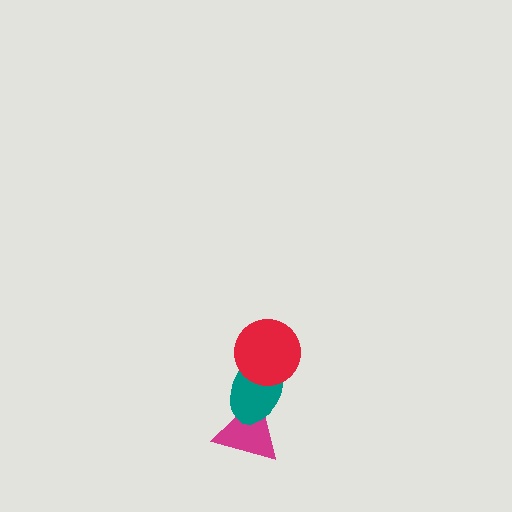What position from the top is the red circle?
The red circle is 1st from the top.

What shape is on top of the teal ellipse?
The red circle is on top of the teal ellipse.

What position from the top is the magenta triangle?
The magenta triangle is 3rd from the top.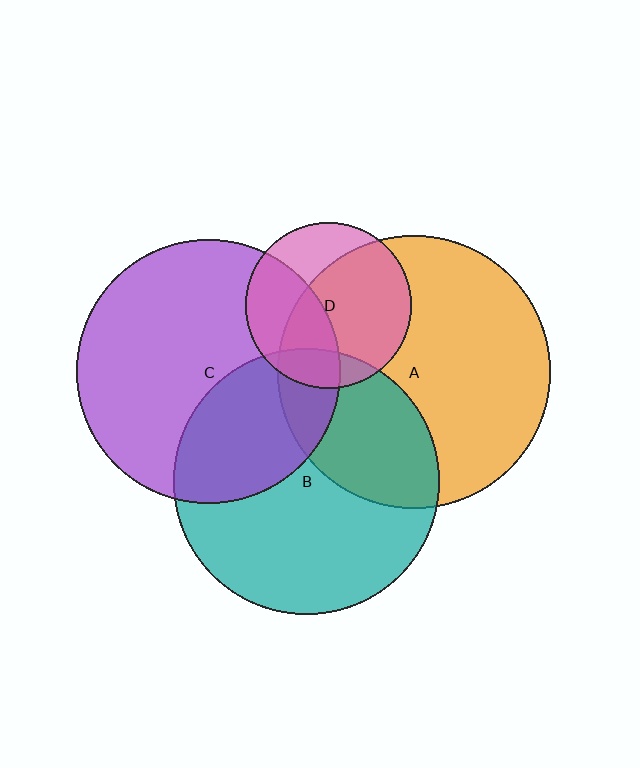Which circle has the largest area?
Circle A (orange).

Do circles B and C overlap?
Yes.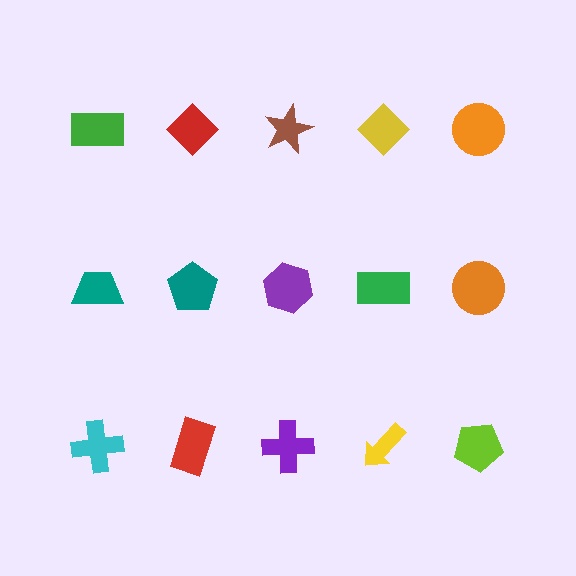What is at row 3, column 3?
A purple cross.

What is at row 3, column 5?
A lime pentagon.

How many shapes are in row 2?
5 shapes.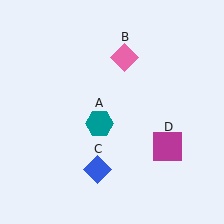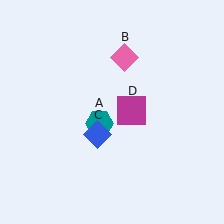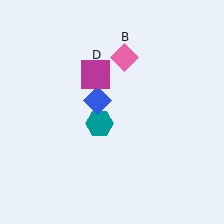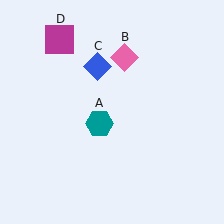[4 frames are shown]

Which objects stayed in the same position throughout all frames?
Teal hexagon (object A) and pink diamond (object B) remained stationary.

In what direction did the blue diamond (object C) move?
The blue diamond (object C) moved up.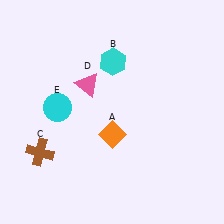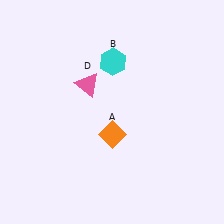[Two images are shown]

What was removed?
The brown cross (C), the cyan circle (E) were removed in Image 2.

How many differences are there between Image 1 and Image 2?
There are 2 differences between the two images.